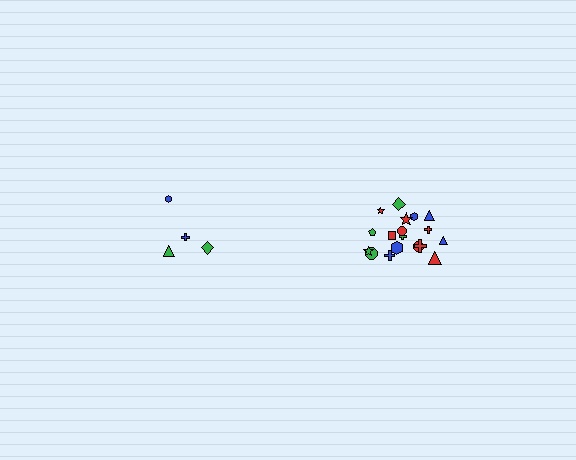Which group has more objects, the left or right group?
The right group.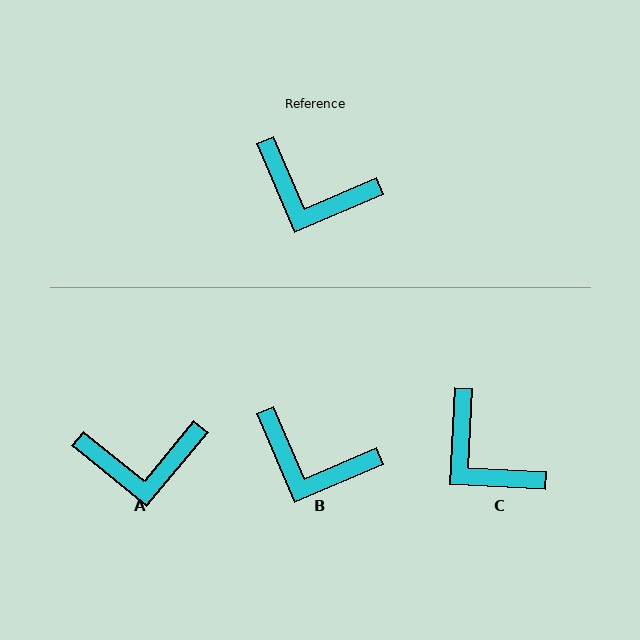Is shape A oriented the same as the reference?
No, it is off by about 28 degrees.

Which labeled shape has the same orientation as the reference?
B.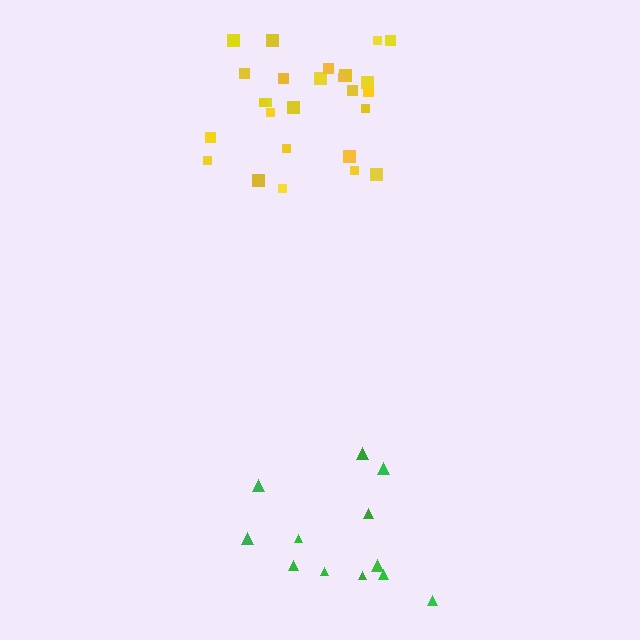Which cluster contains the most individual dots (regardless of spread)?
Yellow (26).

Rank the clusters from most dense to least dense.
yellow, green.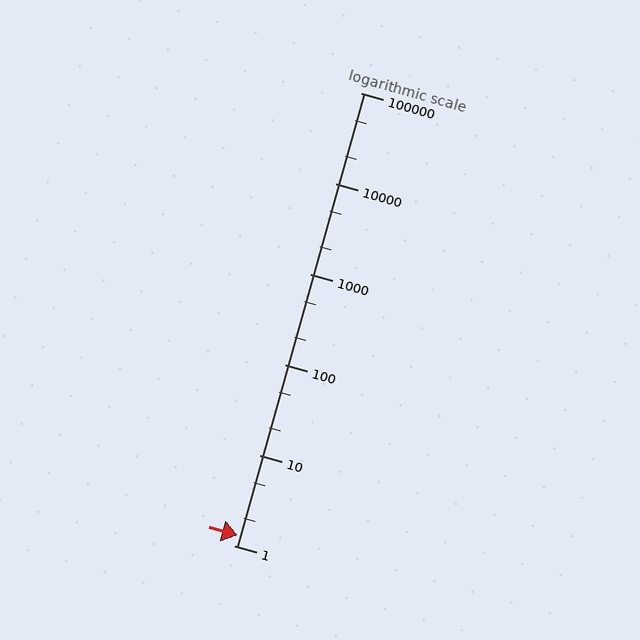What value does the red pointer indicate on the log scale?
The pointer indicates approximately 1.3.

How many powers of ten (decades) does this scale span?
The scale spans 5 decades, from 1 to 100000.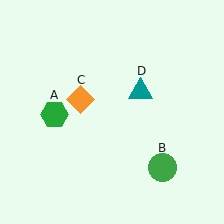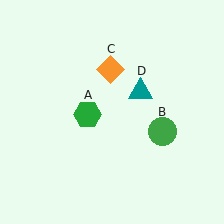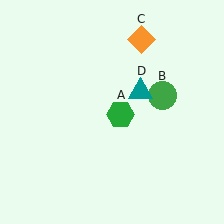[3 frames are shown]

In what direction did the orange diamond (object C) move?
The orange diamond (object C) moved up and to the right.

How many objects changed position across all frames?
3 objects changed position: green hexagon (object A), green circle (object B), orange diamond (object C).